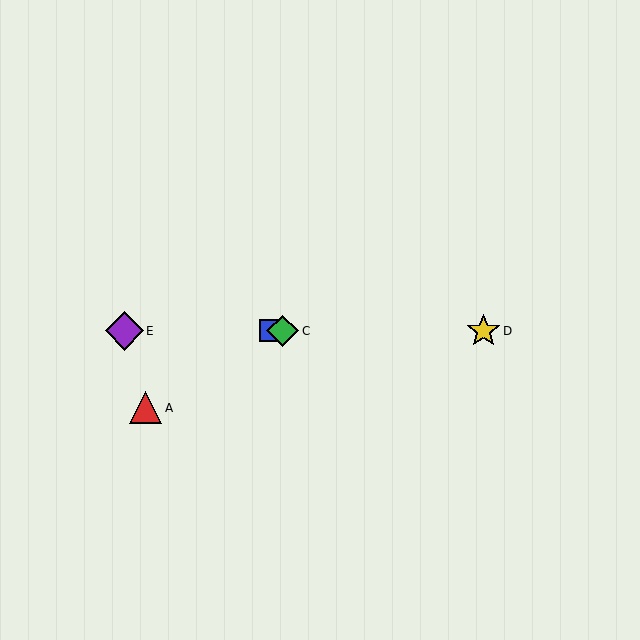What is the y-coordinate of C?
Object C is at y≈331.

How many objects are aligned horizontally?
4 objects (B, C, D, E) are aligned horizontally.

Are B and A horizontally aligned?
No, B is at y≈331 and A is at y≈408.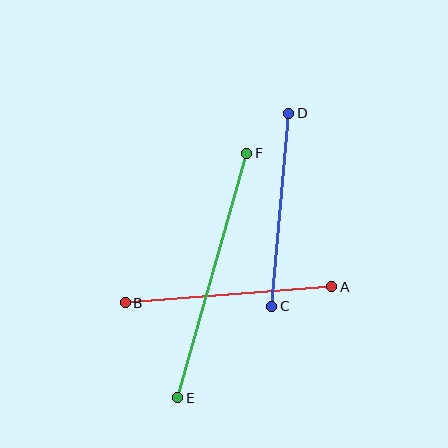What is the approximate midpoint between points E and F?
The midpoint is at approximately (212, 275) pixels.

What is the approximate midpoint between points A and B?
The midpoint is at approximately (229, 295) pixels.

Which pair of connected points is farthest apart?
Points E and F are farthest apart.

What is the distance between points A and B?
The distance is approximately 207 pixels.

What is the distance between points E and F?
The distance is approximately 254 pixels.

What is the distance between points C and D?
The distance is approximately 194 pixels.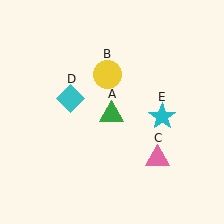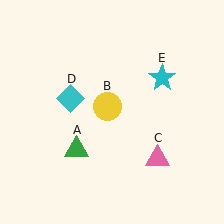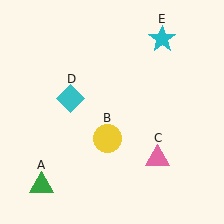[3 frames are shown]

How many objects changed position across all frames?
3 objects changed position: green triangle (object A), yellow circle (object B), cyan star (object E).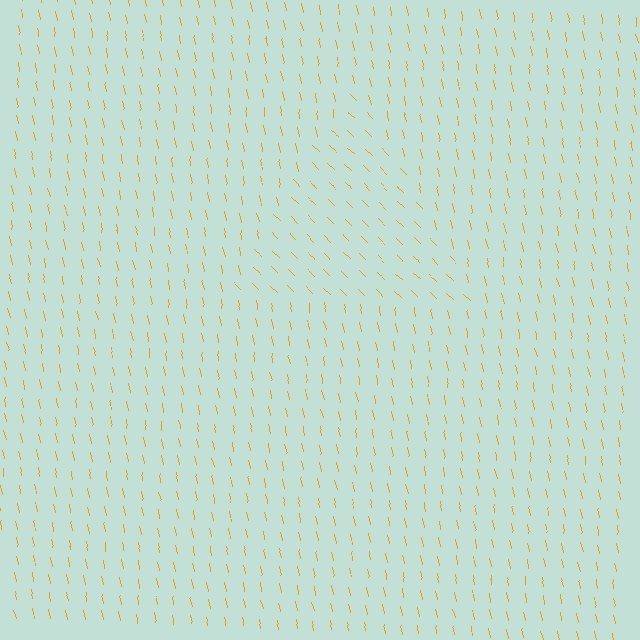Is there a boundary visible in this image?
Yes, there is a texture boundary formed by a change in line orientation.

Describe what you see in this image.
The image is filled with small orange line segments. A triangle region in the image has lines oriented differently from the surrounding lines, creating a visible texture boundary.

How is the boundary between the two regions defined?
The boundary is defined purely by a change in line orientation (approximately 34 degrees difference). All lines are the same color and thickness.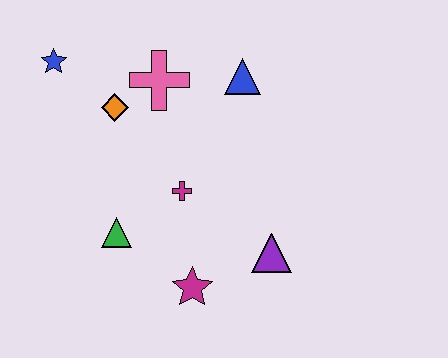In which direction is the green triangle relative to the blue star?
The green triangle is below the blue star.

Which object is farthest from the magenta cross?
The blue star is farthest from the magenta cross.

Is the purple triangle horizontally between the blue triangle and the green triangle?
No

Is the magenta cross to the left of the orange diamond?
No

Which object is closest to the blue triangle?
The pink cross is closest to the blue triangle.